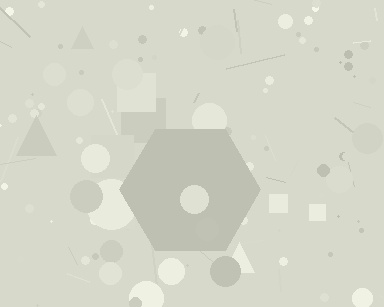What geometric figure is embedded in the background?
A hexagon is embedded in the background.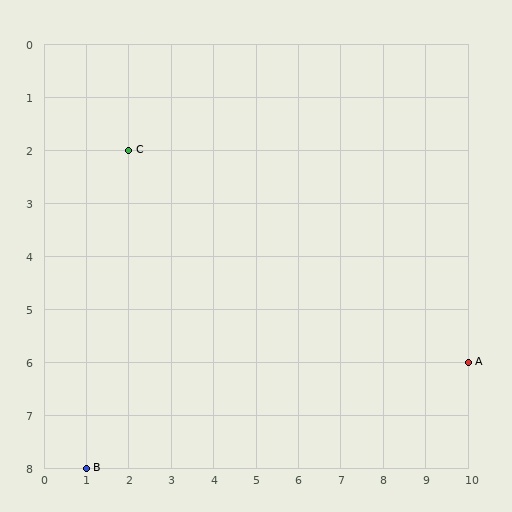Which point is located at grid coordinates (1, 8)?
Point B is at (1, 8).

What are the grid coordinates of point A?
Point A is at grid coordinates (10, 6).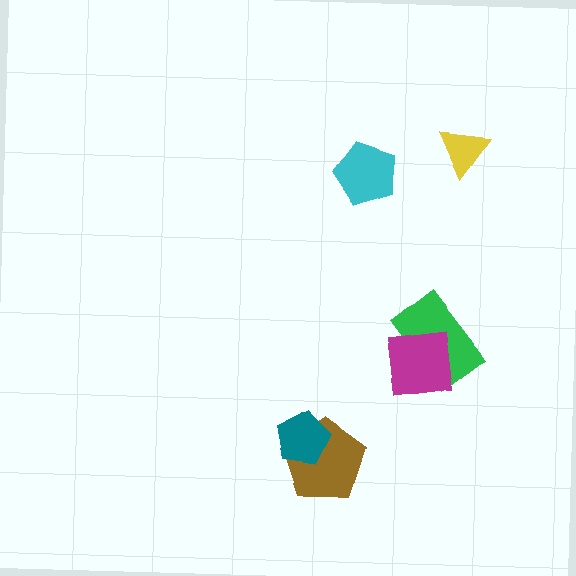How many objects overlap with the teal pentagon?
1 object overlaps with the teal pentagon.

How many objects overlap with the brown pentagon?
1 object overlaps with the brown pentagon.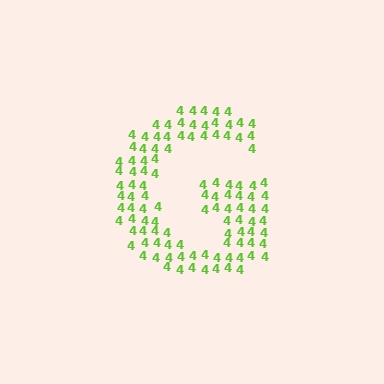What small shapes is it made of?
It is made of small digit 4's.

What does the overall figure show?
The overall figure shows the letter G.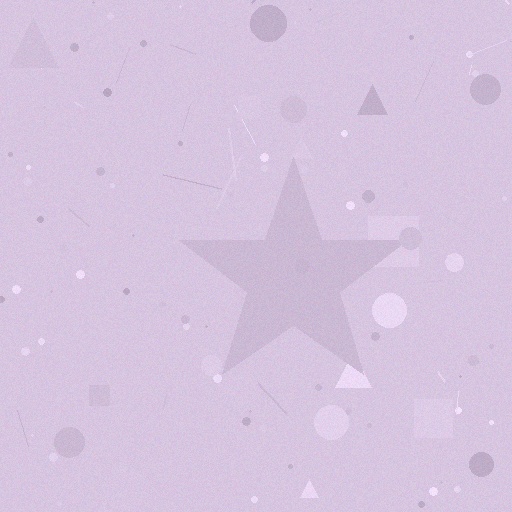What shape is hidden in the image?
A star is hidden in the image.